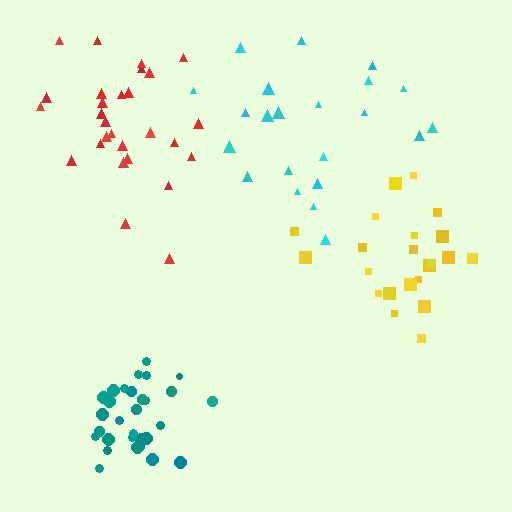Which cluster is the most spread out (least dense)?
Cyan.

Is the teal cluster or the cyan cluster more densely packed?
Teal.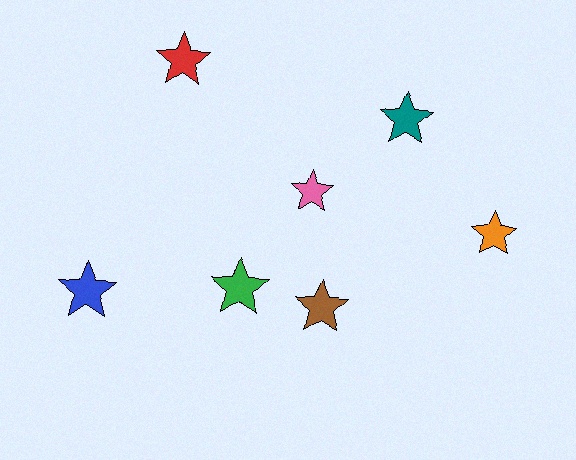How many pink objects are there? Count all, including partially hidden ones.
There is 1 pink object.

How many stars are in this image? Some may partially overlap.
There are 7 stars.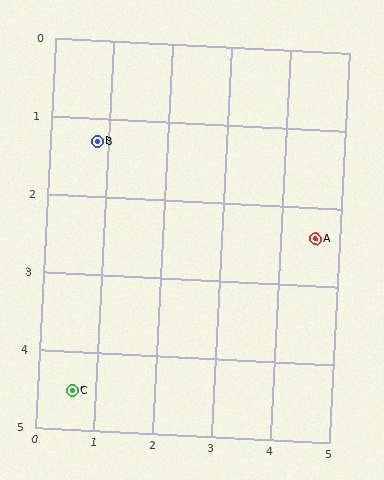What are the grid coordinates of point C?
Point C is at approximately (0.6, 4.5).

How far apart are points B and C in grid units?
Points B and C are about 3.2 grid units apart.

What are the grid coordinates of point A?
Point A is at approximately (4.6, 2.4).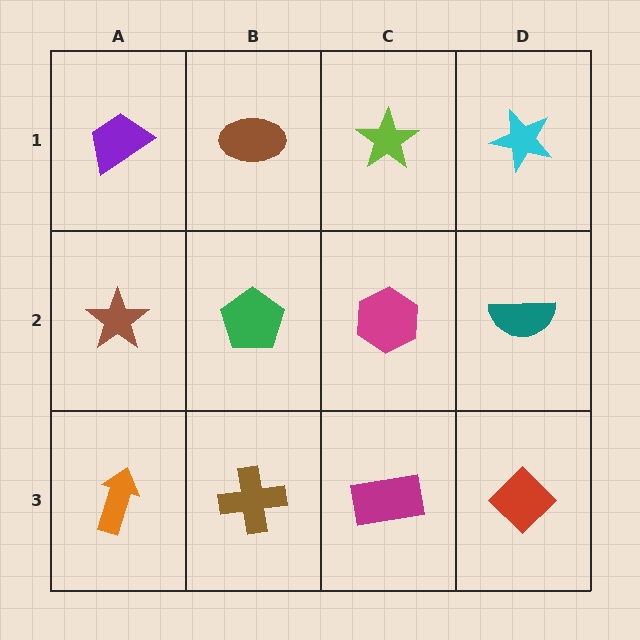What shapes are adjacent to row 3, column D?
A teal semicircle (row 2, column D), a magenta rectangle (row 3, column C).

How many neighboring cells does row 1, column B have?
3.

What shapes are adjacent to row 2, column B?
A brown ellipse (row 1, column B), a brown cross (row 3, column B), a brown star (row 2, column A), a magenta hexagon (row 2, column C).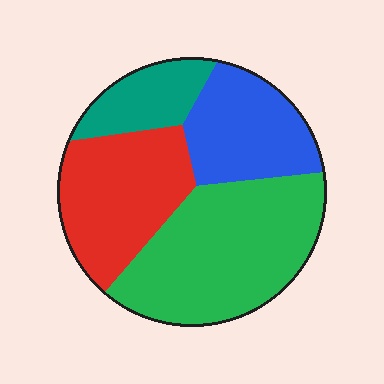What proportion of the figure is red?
Red covers about 25% of the figure.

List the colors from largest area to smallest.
From largest to smallest: green, red, blue, teal.